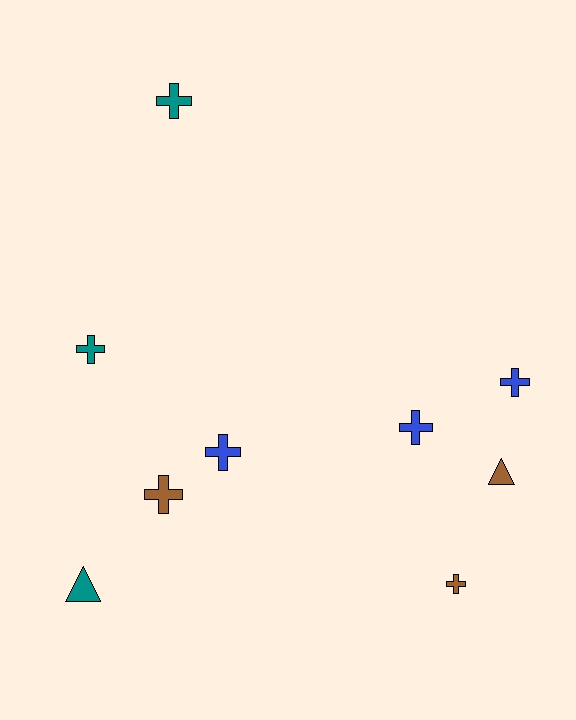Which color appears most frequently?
Blue, with 3 objects.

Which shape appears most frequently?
Cross, with 7 objects.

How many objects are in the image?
There are 9 objects.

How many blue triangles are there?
There are no blue triangles.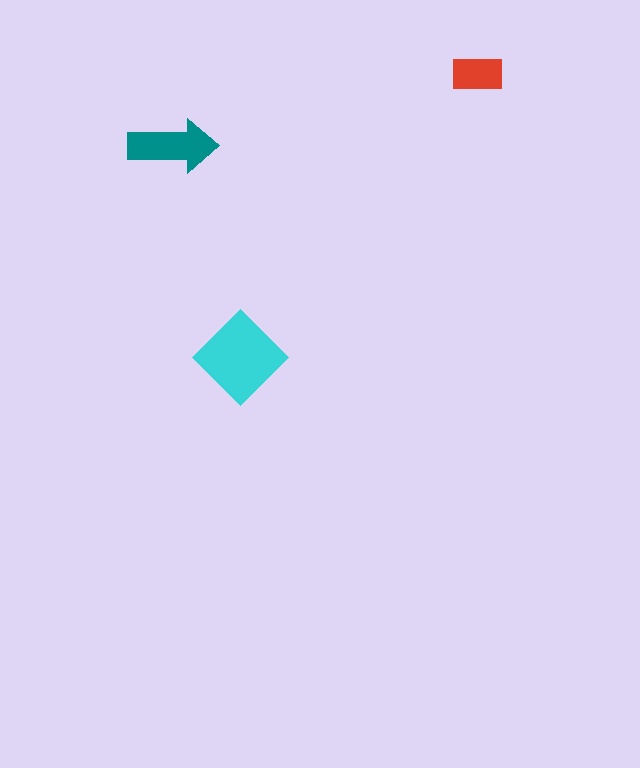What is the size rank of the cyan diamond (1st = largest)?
1st.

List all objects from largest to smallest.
The cyan diamond, the teal arrow, the red rectangle.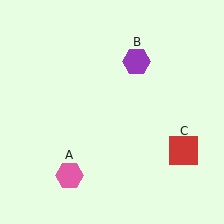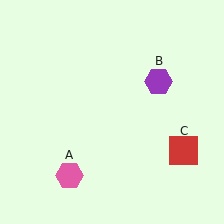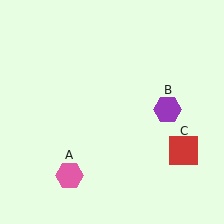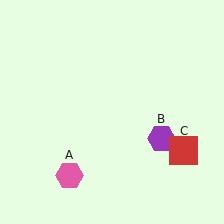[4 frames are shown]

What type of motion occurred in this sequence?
The purple hexagon (object B) rotated clockwise around the center of the scene.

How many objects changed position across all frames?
1 object changed position: purple hexagon (object B).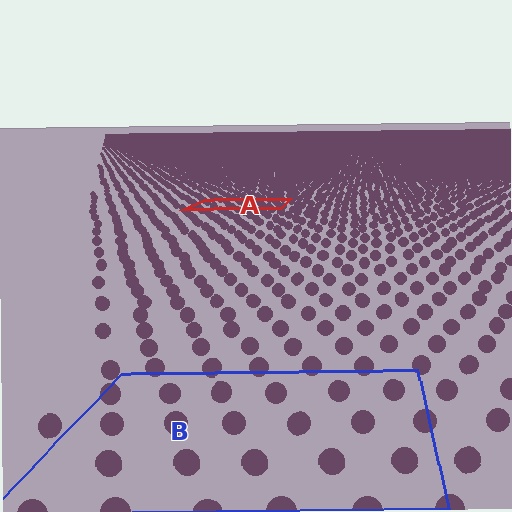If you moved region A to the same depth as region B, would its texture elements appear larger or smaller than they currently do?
They would appear larger. At a closer depth, the same texture elements are projected at a bigger on-screen size.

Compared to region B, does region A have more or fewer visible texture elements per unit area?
Region A has more texture elements per unit area — they are packed more densely because it is farther away.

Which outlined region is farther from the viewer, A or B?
Region A is farther from the viewer — the texture elements inside it appear smaller and more densely packed.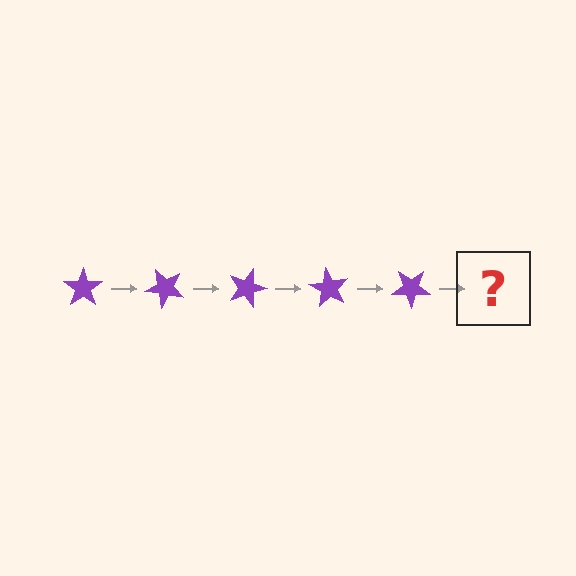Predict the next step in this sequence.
The next step is a purple star rotated 225 degrees.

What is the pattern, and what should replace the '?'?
The pattern is that the star rotates 45 degrees each step. The '?' should be a purple star rotated 225 degrees.